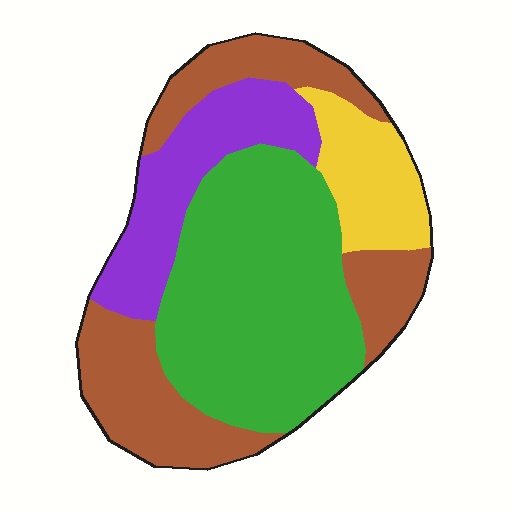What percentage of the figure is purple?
Purple covers around 20% of the figure.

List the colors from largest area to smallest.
From largest to smallest: green, brown, purple, yellow.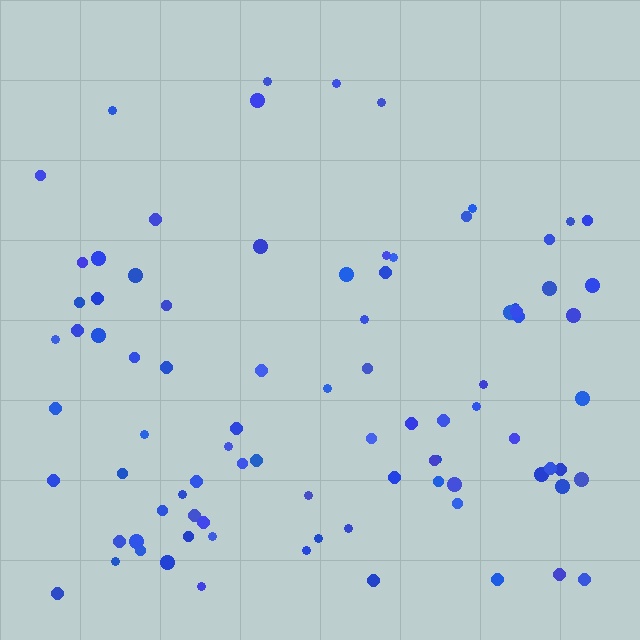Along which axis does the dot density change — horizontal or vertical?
Vertical.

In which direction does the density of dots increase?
From top to bottom, with the bottom side densest.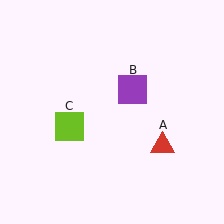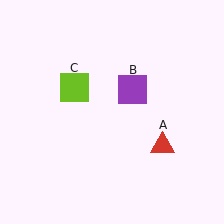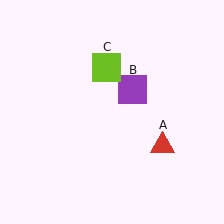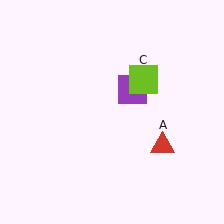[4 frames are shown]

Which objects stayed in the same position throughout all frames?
Red triangle (object A) and purple square (object B) remained stationary.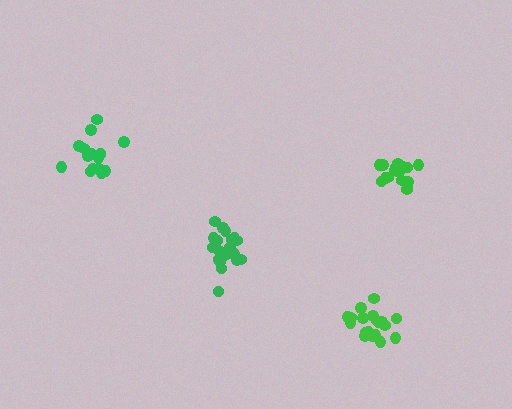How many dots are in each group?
Group 1: 17 dots, Group 2: 21 dots, Group 3: 17 dots, Group 4: 20 dots (75 total).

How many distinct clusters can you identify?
There are 4 distinct clusters.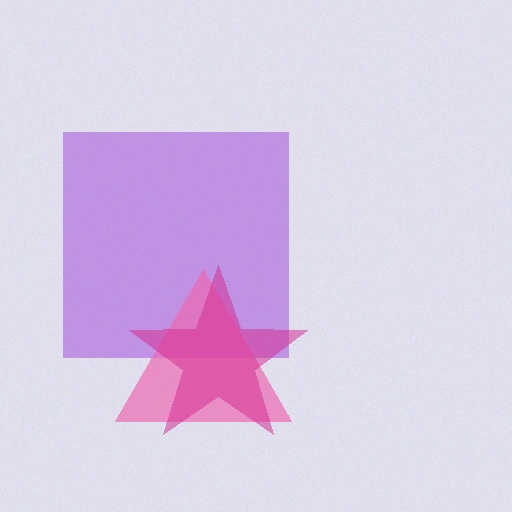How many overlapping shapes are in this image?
There are 3 overlapping shapes in the image.